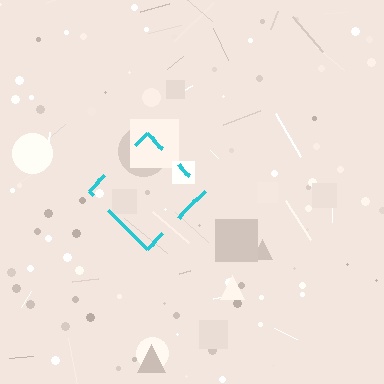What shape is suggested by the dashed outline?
The dashed outline suggests a diamond.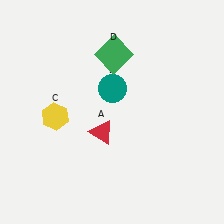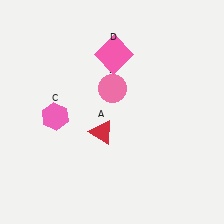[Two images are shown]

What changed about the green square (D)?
In Image 1, D is green. In Image 2, it changed to pink.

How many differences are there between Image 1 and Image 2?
There are 3 differences between the two images.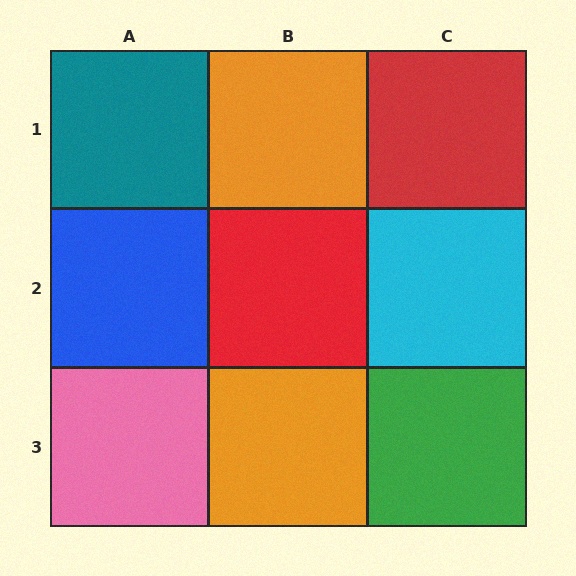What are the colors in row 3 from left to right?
Pink, orange, green.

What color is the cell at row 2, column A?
Blue.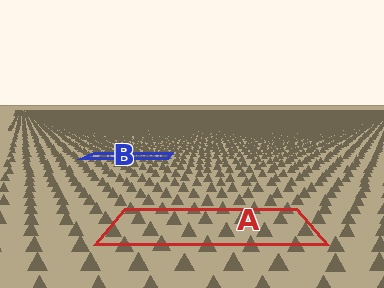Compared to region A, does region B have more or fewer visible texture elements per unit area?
Region B has more texture elements per unit area — they are packed more densely because it is farther away.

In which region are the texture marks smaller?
The texture marks are smaller in region B, because it is farther away.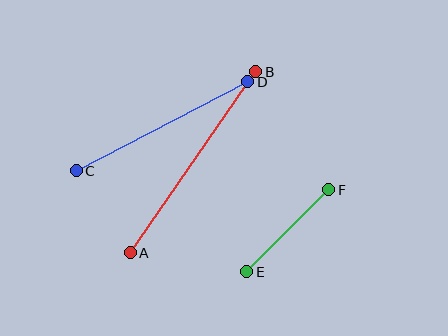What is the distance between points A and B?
The distance is approximately 220 pixels.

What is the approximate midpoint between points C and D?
The midpoint is at approximately (162, 126) pixels.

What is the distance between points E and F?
The distance is approximately 116 pixels.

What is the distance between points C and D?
The distance is approximately 194 pixels.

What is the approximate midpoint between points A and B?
The midpoint is at approximately (193, 162) pixels.